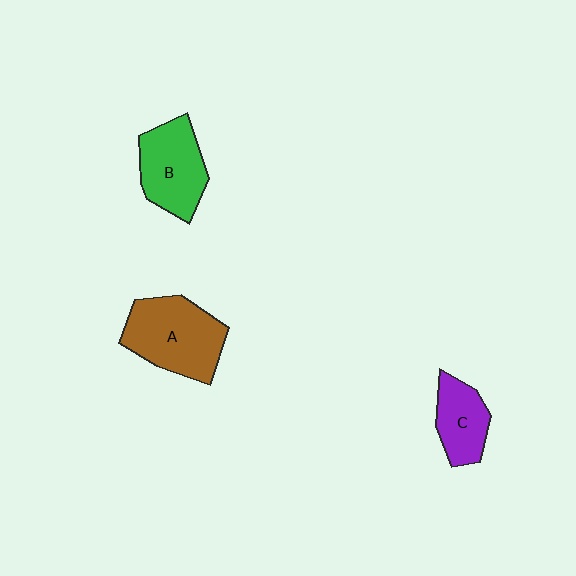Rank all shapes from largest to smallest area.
From largest to smallest: A (brown), B (green), C (purple).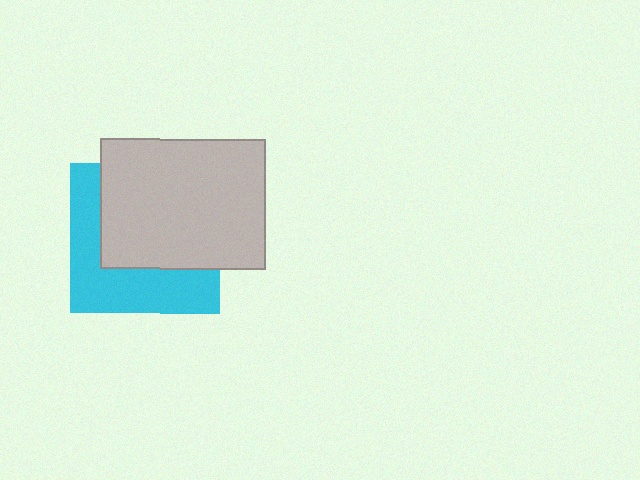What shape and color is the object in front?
The object in front is a light gray rectangle.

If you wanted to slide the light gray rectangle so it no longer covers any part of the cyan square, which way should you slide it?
Slide it toward the upper-right — that is the most direct way to separate the two shapes.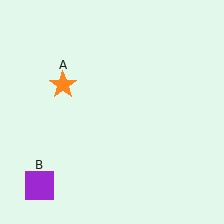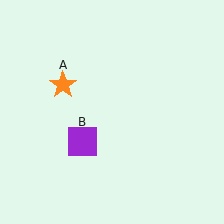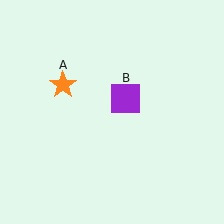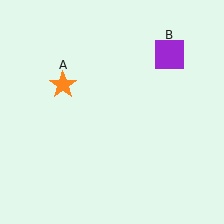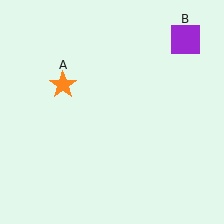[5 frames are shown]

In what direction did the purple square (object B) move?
The purple square (object B) moved up and to the right.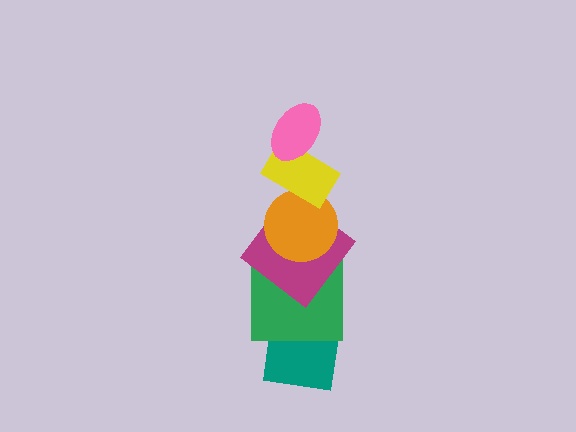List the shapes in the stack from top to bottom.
From top to bottom: the pink ellipse, the yellow rectangle, the orange circle, the magenta diamond, the green square, the teal square.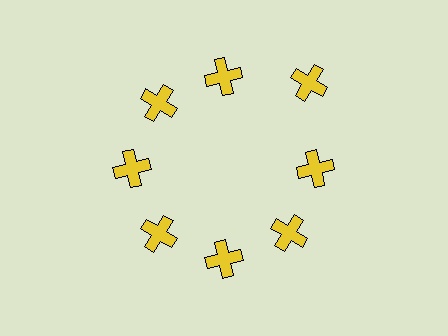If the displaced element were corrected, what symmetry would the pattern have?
It would have 8-fold rotational symmetry — the pattern would map onto itself every 45 degrees.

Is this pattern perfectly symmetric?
No. The 8 yellow crosses are arranged in a ring, but one element near the 2 o'clock position is pushed outward from the center, breaking the 8-fold rotational symmetry.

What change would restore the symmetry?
The symmetry would be restored by moving it inward, back onto the ring so that all 8 crosses sit at equal angles and equal distance from the center.